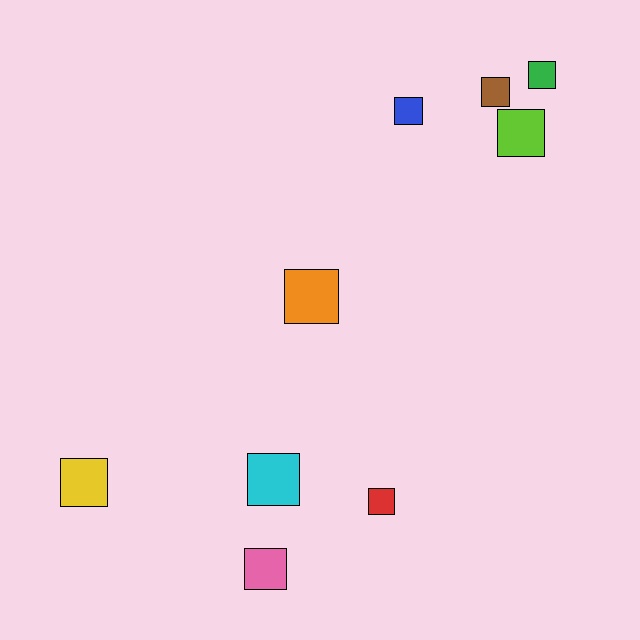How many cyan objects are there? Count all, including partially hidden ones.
There is 1 cyan object.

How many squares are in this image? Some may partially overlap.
There are 9 squares.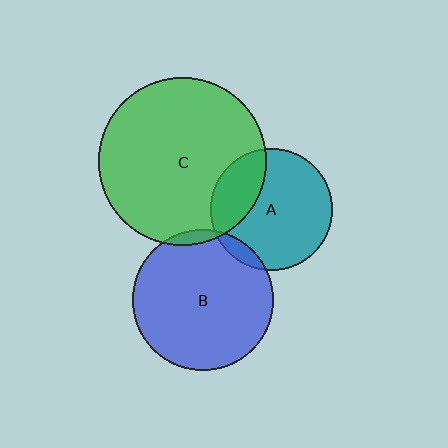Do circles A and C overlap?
Yes.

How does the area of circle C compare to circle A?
Approximately 1.9 times.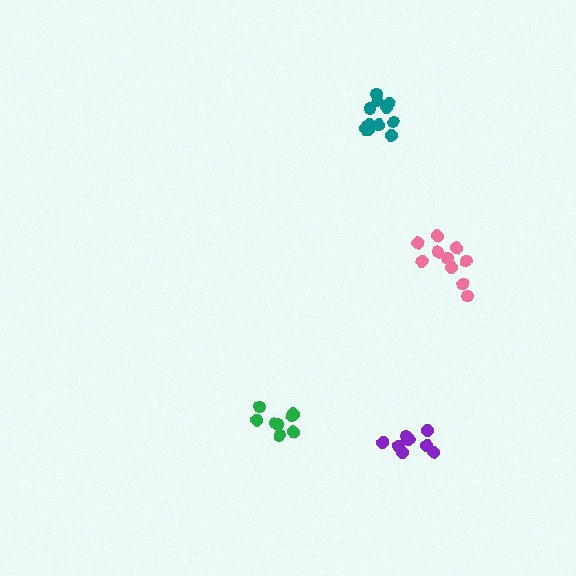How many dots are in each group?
Group 1: 11 dots, Group 2: 10 dots, Group 3: 8 dots, Group 4: 8 dots (37 total).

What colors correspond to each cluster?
The clusters are colored: teal, pink, purple, green.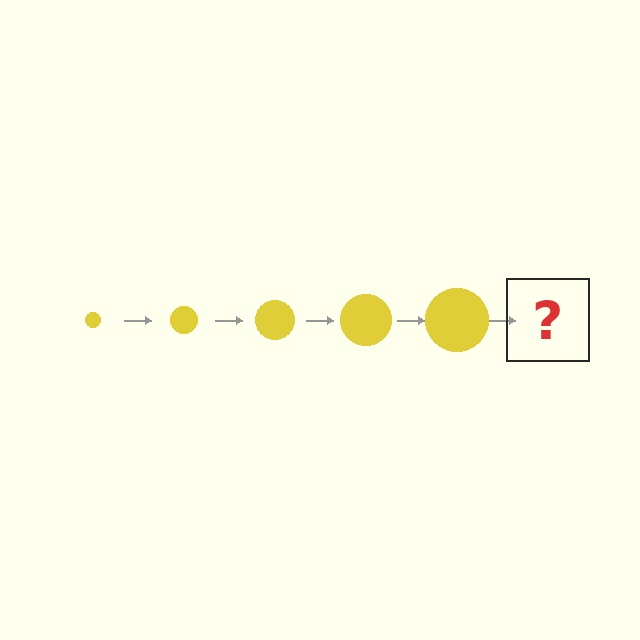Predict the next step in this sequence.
The next step is a yellow circle, larger than the previous one.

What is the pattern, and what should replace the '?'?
The pattern is that the circle gets progressively larger each step. The '?' should be a yellow circle, larger than the previous one.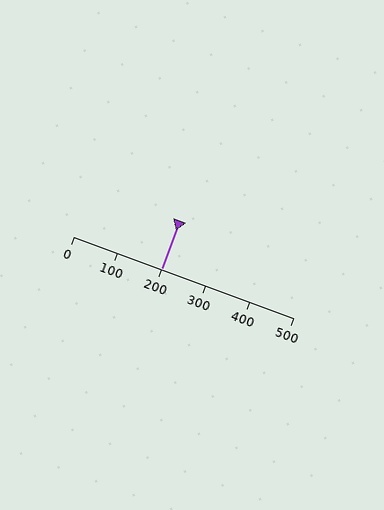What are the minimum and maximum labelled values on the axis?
The axis runs from 0 to 500.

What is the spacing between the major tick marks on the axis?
The major ticks are spaced 100 apart.